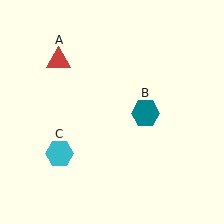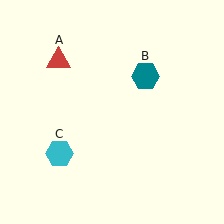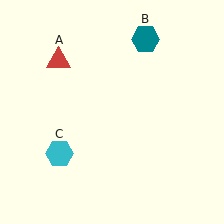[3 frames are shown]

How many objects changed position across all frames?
1 object changed position: teal hexagon (object B).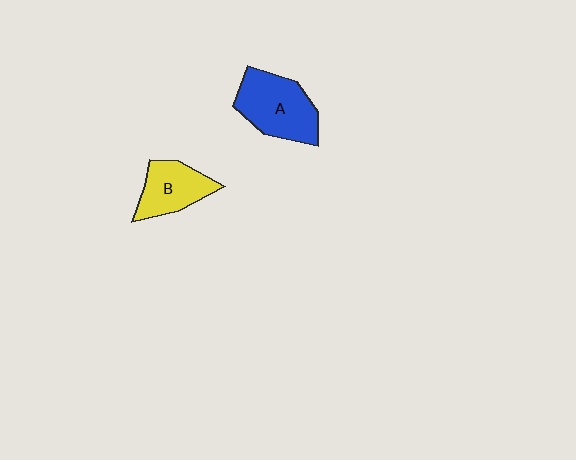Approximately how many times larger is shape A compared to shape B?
Approximately 1.4 times.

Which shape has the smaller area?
Shape B (yellow).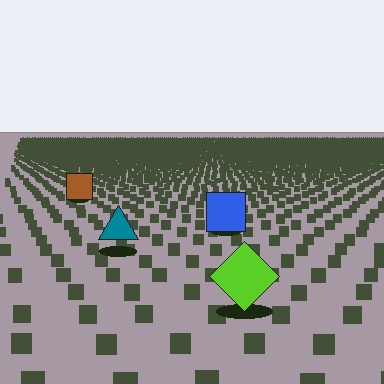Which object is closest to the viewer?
The lime diamond is closest. The texture marks near it are larger and more spread out.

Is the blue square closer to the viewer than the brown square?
Yes. The blue square is closer — you can tell from the texture gradient: the ground texture is coarser near it.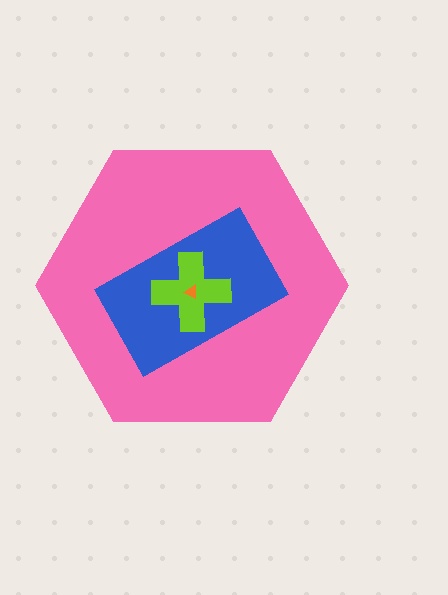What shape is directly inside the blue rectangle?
The lime cross.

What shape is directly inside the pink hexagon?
The blue rectangle.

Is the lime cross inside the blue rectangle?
Yes.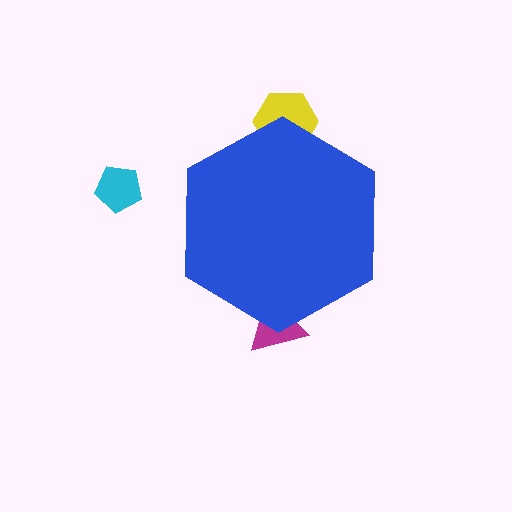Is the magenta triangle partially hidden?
Yes, the magenta triangle is partially hidden behind the blue hexagon.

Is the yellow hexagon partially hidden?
Yes, the yellow hexagon is partially hidden behind the blue hexagon.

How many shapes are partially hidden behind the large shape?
2 shapes are partially hidden.